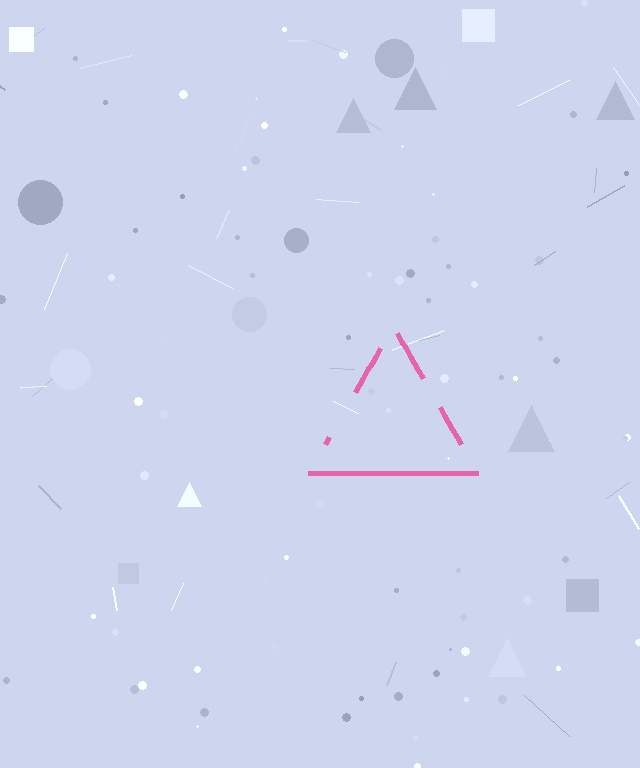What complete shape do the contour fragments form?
The contour fragments form a triangle.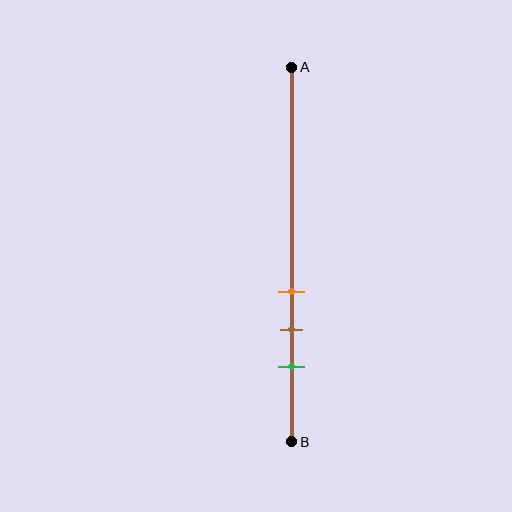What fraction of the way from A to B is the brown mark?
The brown mark is approximately 70% (0.7) of the way from A to B.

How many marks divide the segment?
There are 3 marks dividing the segment.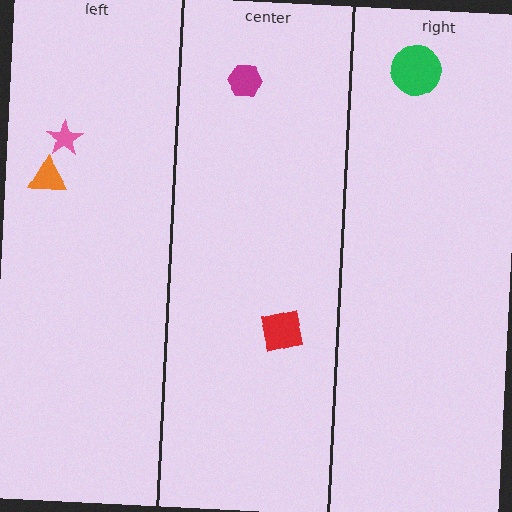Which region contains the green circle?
The right region.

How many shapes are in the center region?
2.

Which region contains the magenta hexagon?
The center region.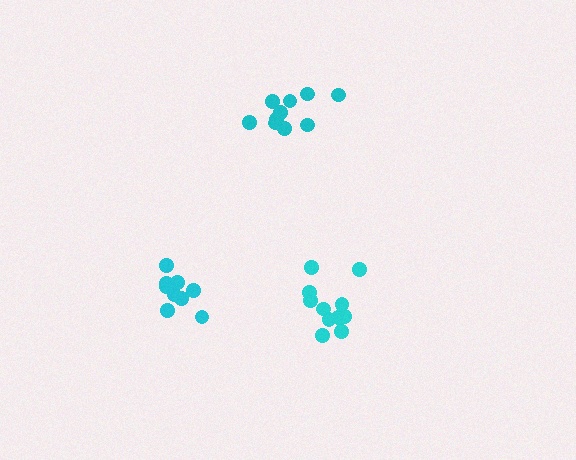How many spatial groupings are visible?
There are 3 spatial groupings.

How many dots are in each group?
Group 1: 10 dots, Group 2: 9 dots, Group 3: 11 dots (30 total).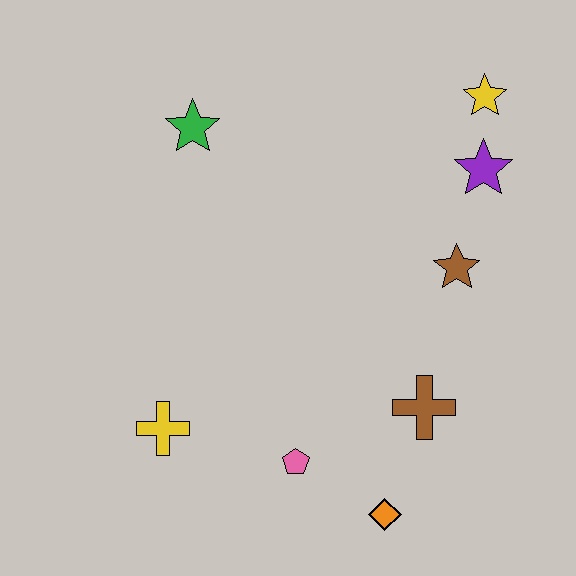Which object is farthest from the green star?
The orange diamond is farthest from the green star.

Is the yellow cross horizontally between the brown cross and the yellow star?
No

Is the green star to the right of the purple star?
No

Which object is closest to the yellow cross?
The pink pentagon is closest to the yellow cross.